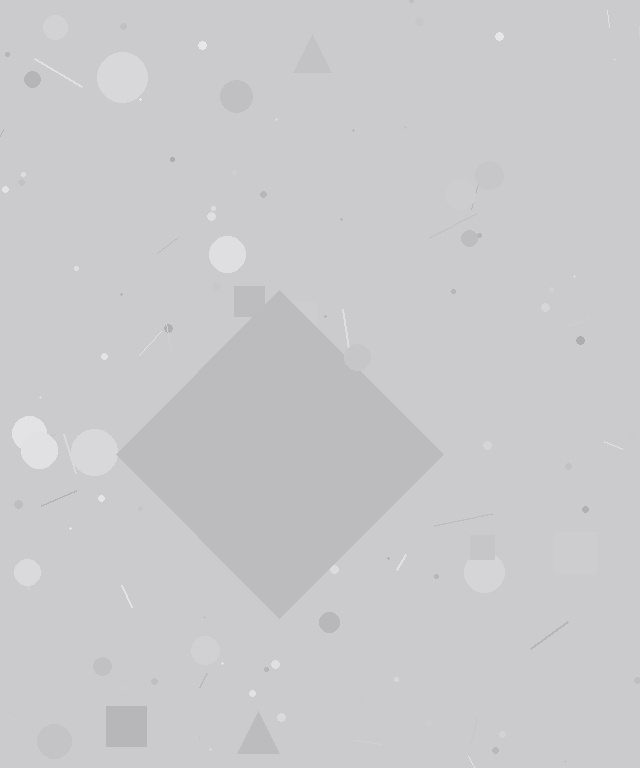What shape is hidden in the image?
A diamond is hidden in the image.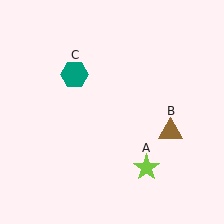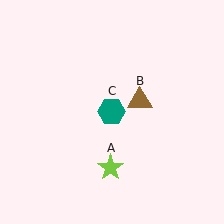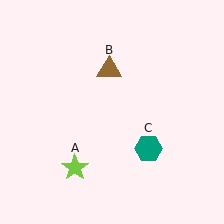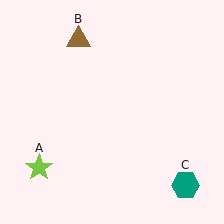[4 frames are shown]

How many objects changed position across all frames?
3 objects changed position: lime star (object A), brown triangle (object B), teal hexagon (object C).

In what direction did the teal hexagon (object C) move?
The teal hexagon (object C) moved down and to the right.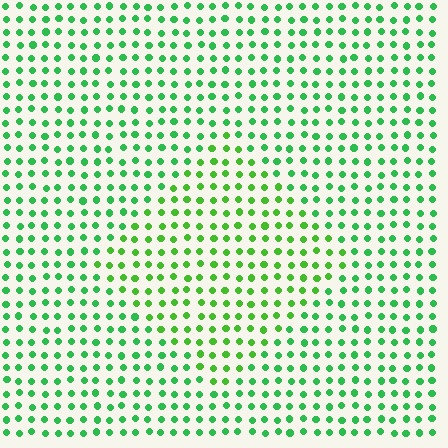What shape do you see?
I see a diamond.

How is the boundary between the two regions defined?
The boundary is defined purely by a slight shift in hue (about 24 degrees). Spacing, size, and orientation are identical on both sides.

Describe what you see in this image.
The image is filled with small green elements in a uniform arrangement. A diamond-shaped region is visible where the elements are tinted to a slightly different hue, forming a subtle color boundary.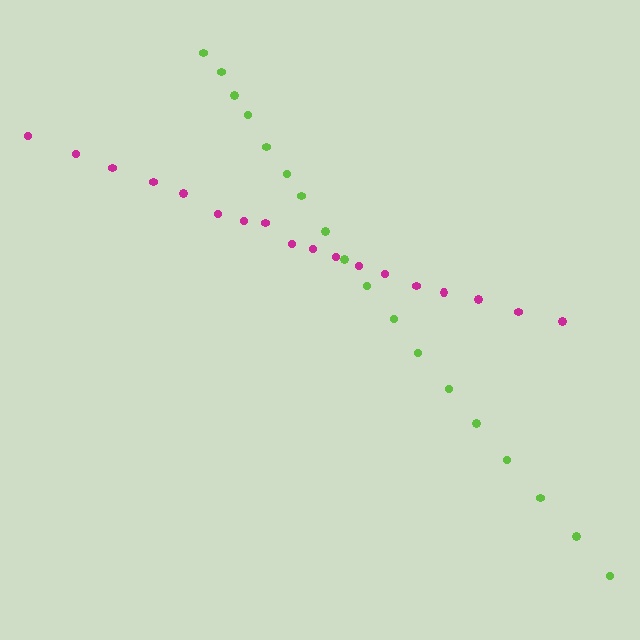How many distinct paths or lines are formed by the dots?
There are 2 distinct paths.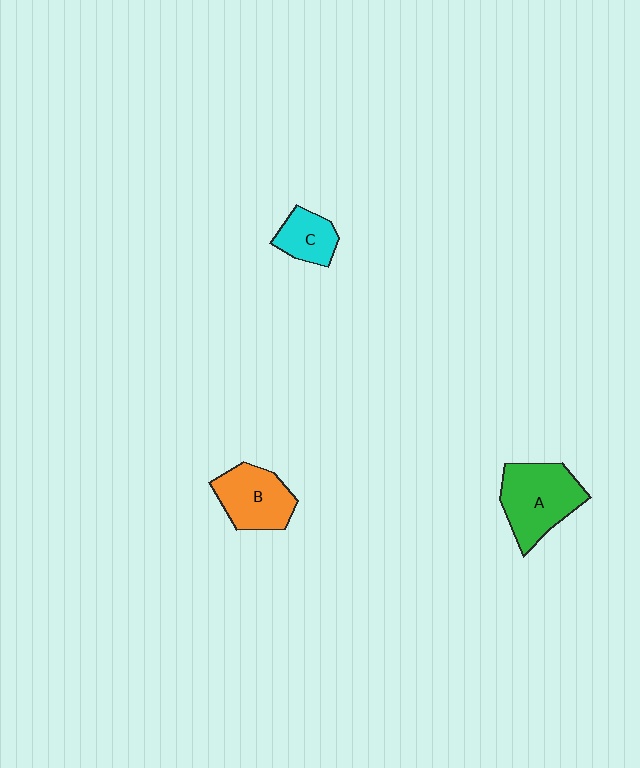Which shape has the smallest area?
Shape C (cyan).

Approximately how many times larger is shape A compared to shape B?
Approximately 1.2 times.